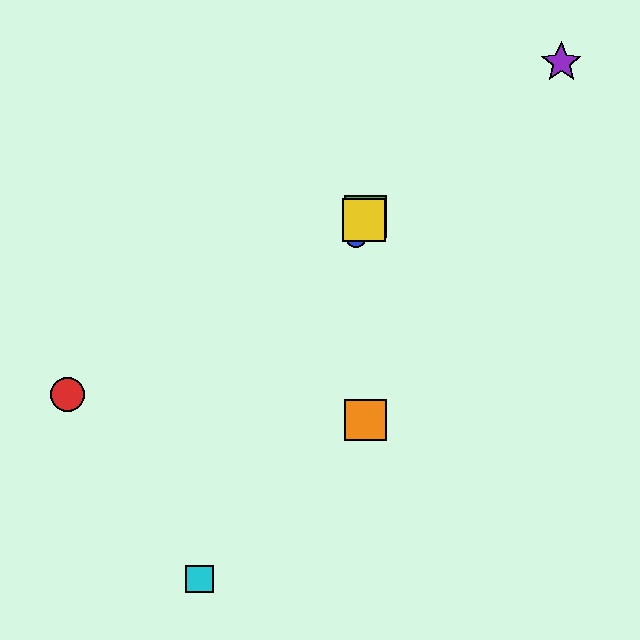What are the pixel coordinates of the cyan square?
The cyan square is at (200, 579).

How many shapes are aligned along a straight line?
4 shapes (the blue circle, the green square, the yellow square, the cyan square) are aligned along a straight line.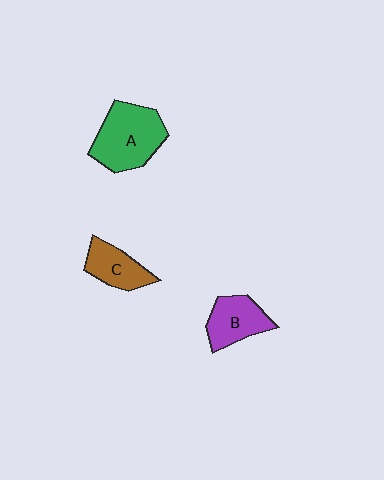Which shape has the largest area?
Shape A (green).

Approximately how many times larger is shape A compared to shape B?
Approximately 1.5 times.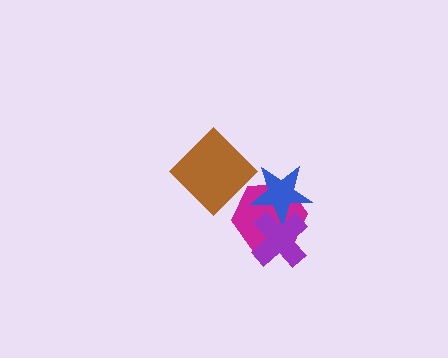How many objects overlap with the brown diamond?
1 object overlaps with the brown diamond.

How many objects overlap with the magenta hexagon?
3 objects overlap with the magenta hexagon.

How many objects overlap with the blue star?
2 objects overlap with the blue star.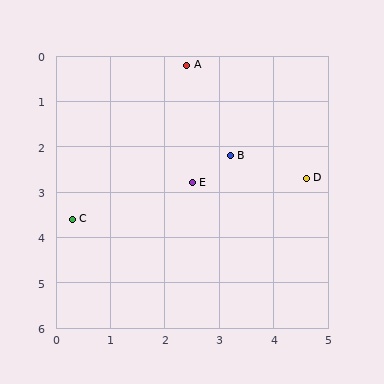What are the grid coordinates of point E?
Point E is at approximately (2.5, 2.8).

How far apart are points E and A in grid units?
Points E and A are about 2.6 grid units apart.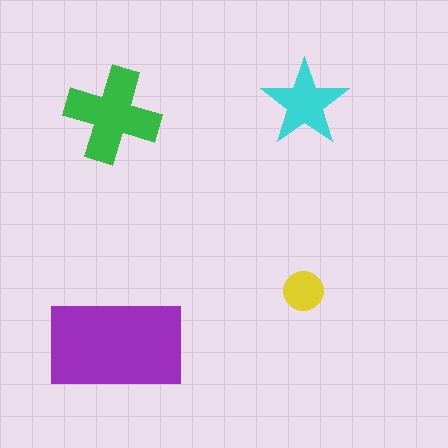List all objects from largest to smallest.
The purple rectangle, the green cross, the cyan star, the yellow circle.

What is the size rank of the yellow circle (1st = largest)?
4th.